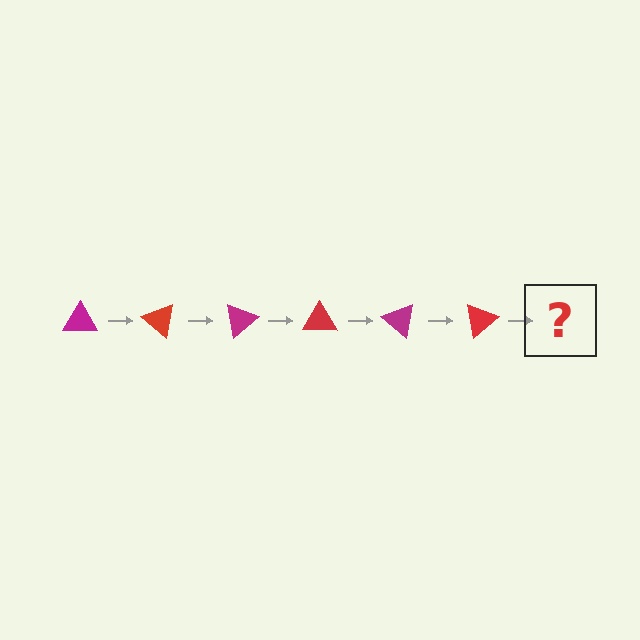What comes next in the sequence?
The next element should be a magenta triangle, rotated 240 degrees from the start.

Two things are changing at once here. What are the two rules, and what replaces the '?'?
The two rules are that it rotates 40 degrees each step and the color cycles through magenta and red. The '?' should be a magenta triangle, rotated 240 degrees from the start.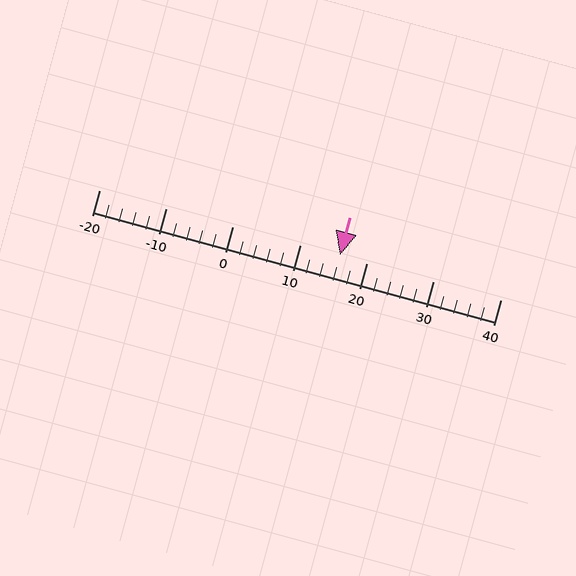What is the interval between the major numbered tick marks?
The major tick marks are spaced 10 units apart.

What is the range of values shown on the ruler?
The ruler shows values from -20 to 40.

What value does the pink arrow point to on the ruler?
The pink arrow points to approximately 16.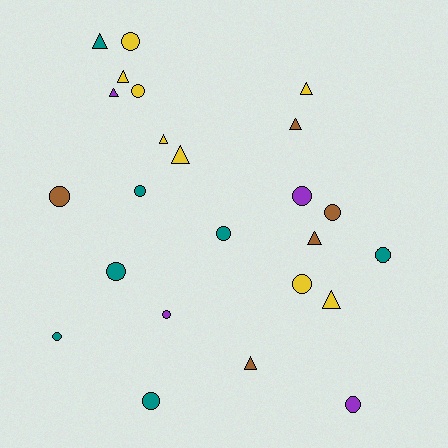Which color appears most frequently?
Yellow, with 8 objects.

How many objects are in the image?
There are 24 objects.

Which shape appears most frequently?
Circle, with 14 objects.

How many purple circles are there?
There are 3 purple circles.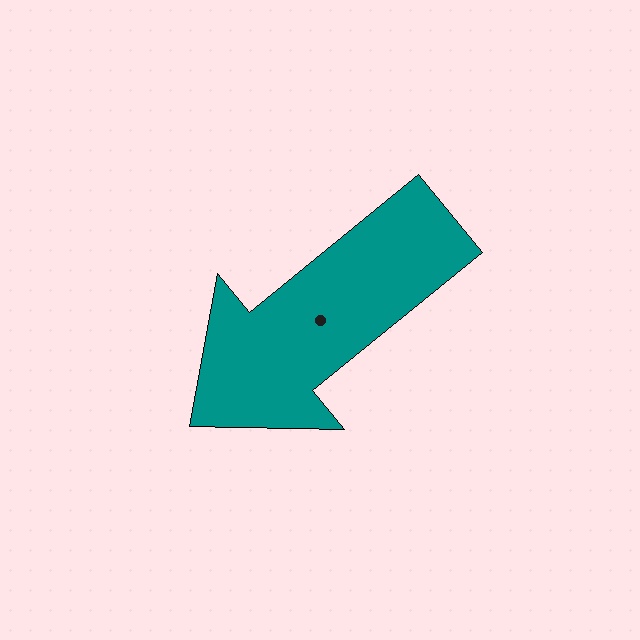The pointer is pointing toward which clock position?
Roughly 8 o'clock.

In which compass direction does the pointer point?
Southwest.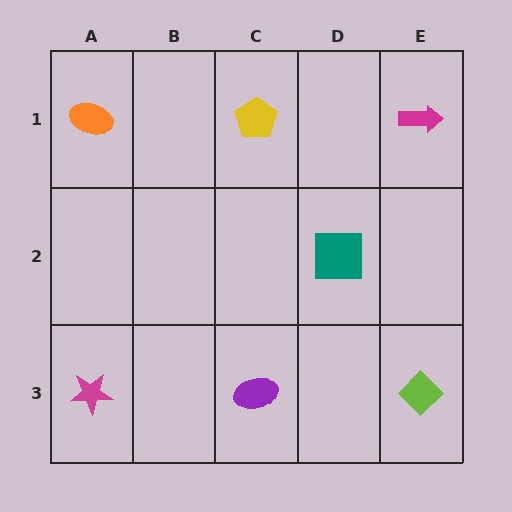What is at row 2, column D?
A teal square.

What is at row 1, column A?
An orange ellipse.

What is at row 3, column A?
A magenta star.